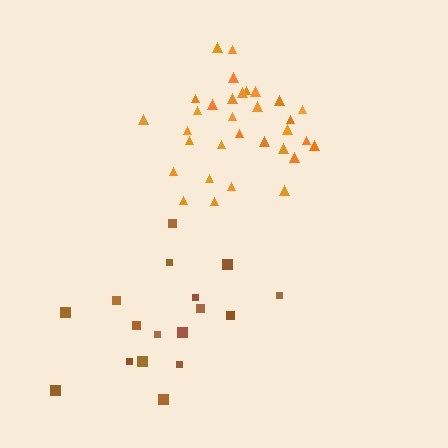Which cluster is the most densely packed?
Orange.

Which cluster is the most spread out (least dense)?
Brown.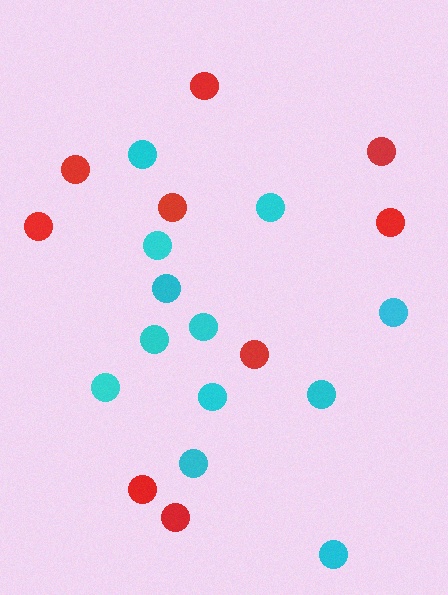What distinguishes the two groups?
There are 2 groups: one group of red circles (9) and one group of cyan circles (12).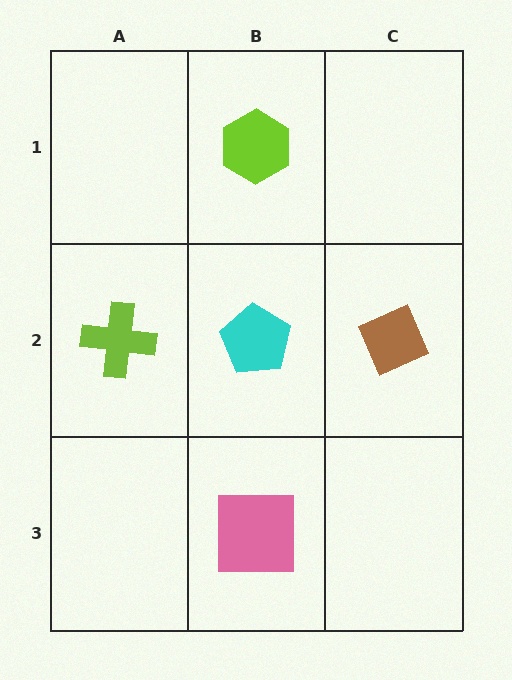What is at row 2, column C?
A brown diamond.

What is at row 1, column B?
A lime hexagon.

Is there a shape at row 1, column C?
No, that cell is empty.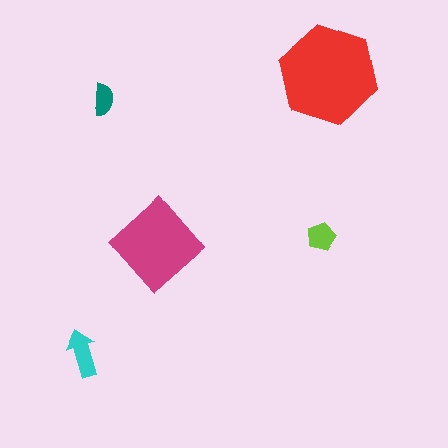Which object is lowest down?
The cyan arrow is bottommost.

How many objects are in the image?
There are 5 objects in the image.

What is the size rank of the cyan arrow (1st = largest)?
3rd.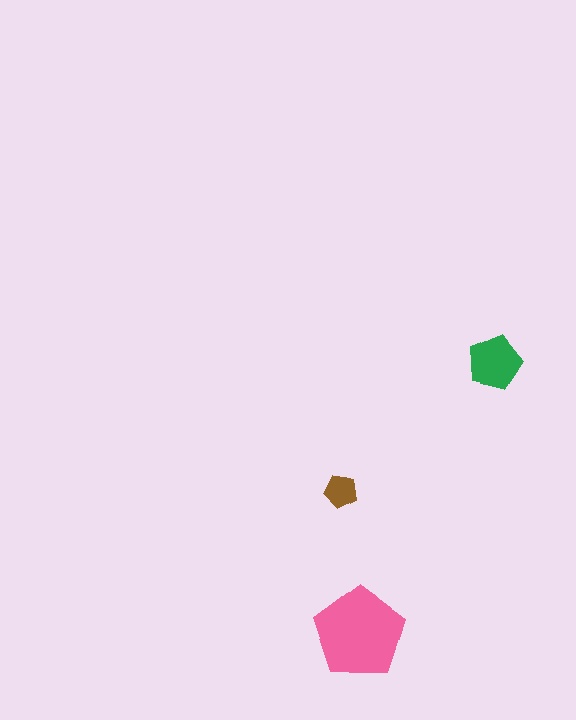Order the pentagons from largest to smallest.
the pink one, the green one, the brown one.